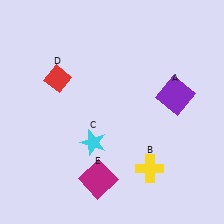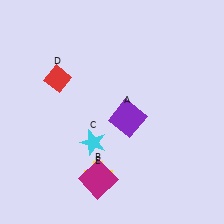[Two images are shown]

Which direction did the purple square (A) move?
The purple square (A) moved left.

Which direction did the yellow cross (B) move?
The yellow cross (B) moved left.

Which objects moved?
The objects that moved are: the purple square (A), the yellow cross (B).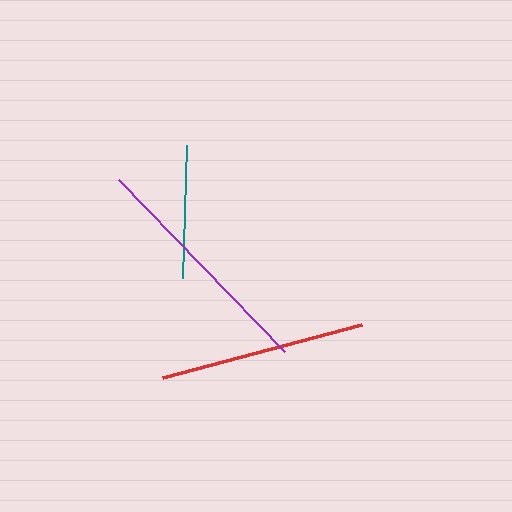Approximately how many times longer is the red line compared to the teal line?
The red line is approximately 1.5 times the length of the teal line.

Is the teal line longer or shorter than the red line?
The red line is longer than the teal line.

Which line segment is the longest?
The purple line is the longest at approximately 239 pixels.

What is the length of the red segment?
The red segment is approximately 206 pixels long.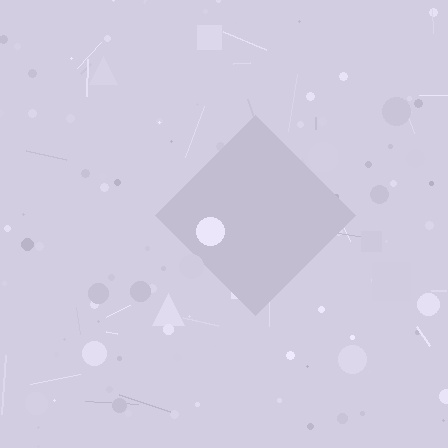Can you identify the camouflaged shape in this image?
The camouflaged shape is a diamond.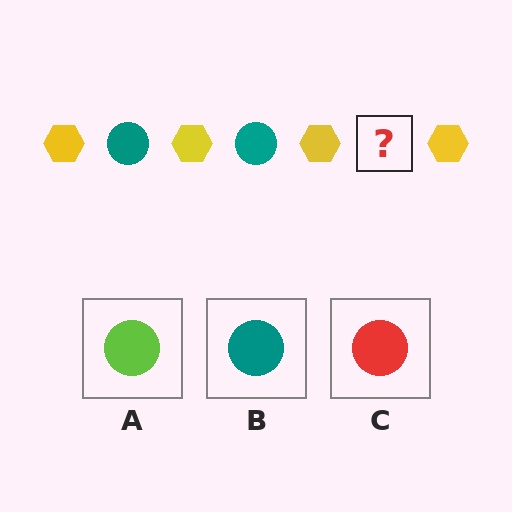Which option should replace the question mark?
Option B.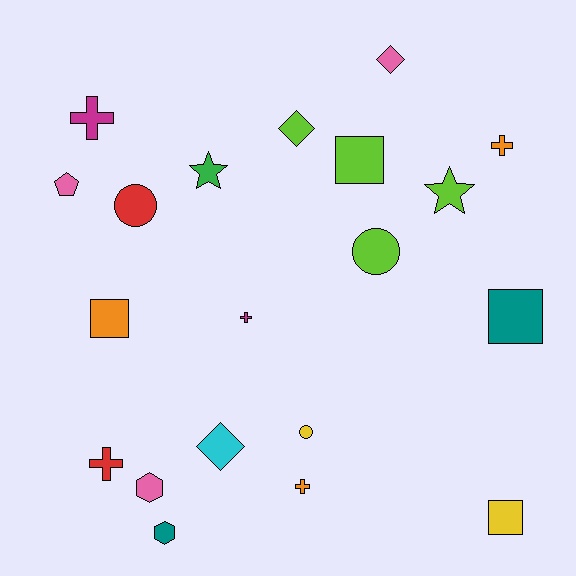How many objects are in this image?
There are 20 objects.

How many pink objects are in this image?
There are 3 pink objects.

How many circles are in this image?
There are 3 circles.